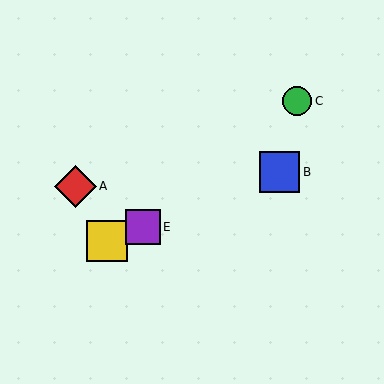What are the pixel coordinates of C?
Object C is at (297, 101).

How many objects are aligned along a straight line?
3 objects (B, D, E) are aligned along a straight line.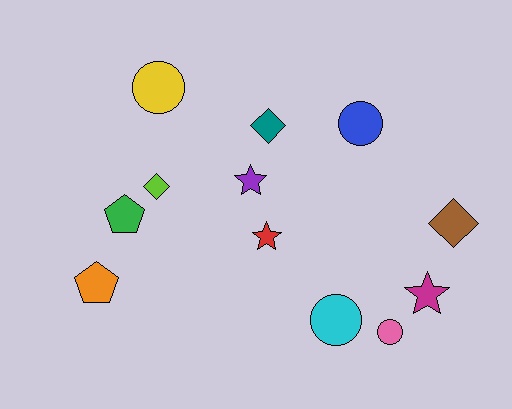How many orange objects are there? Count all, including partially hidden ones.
There is 1 orange object.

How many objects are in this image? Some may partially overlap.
There are 12 objects.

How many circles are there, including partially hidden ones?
There are 4 circles.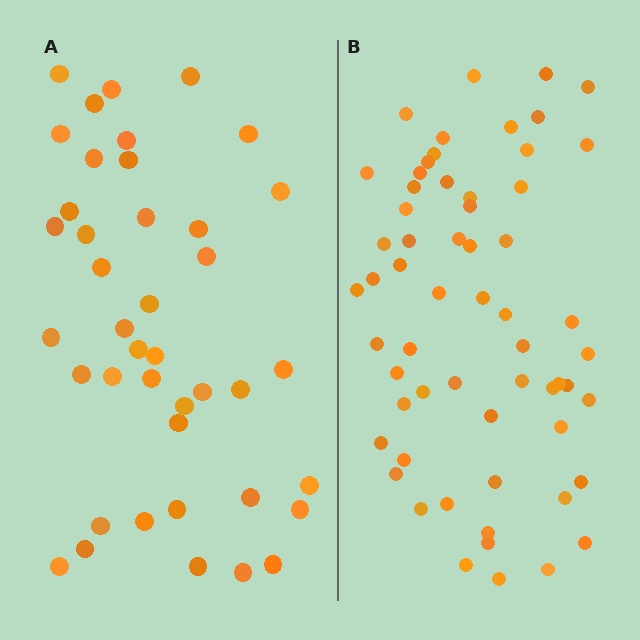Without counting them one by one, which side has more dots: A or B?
Region B (the right region) has more dots.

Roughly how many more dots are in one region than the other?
Region B has approximately 20 more dots than region A.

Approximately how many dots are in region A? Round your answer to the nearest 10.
About 40 dots. (The exact count is 41, which rounds to 40.)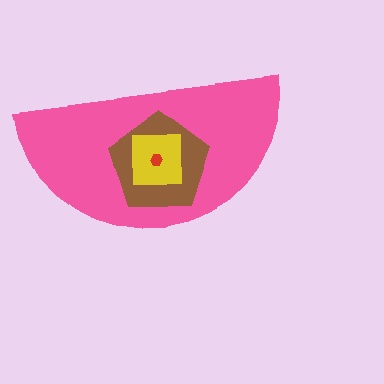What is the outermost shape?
The pink semicircle.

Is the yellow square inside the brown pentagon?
Yes.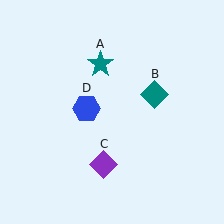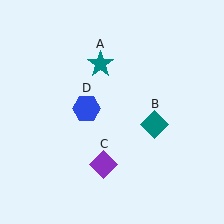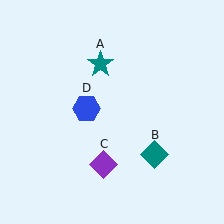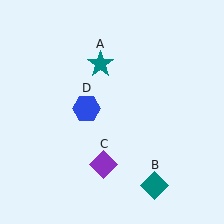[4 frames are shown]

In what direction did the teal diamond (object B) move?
The teal diamond (object B) moved down.